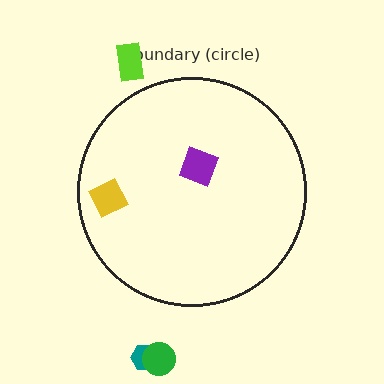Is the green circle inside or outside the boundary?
Outside.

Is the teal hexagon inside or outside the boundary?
Outside.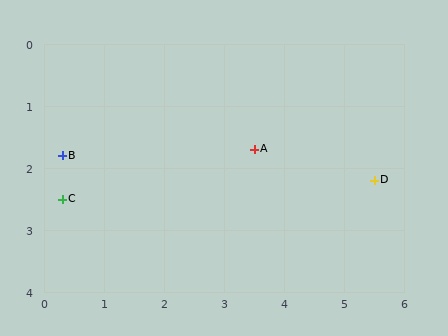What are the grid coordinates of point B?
Point B is at approximately (0.3, 1.8).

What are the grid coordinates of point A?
Point A is at approximately (3.5, 1.7).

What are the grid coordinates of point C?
Point C is at approximately (0.3, 2.5).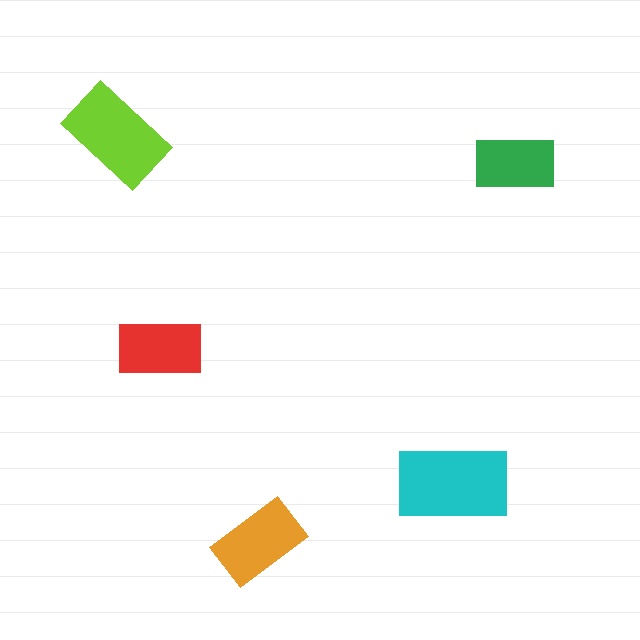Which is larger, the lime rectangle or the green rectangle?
The lime one.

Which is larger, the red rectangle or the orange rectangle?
The orange one.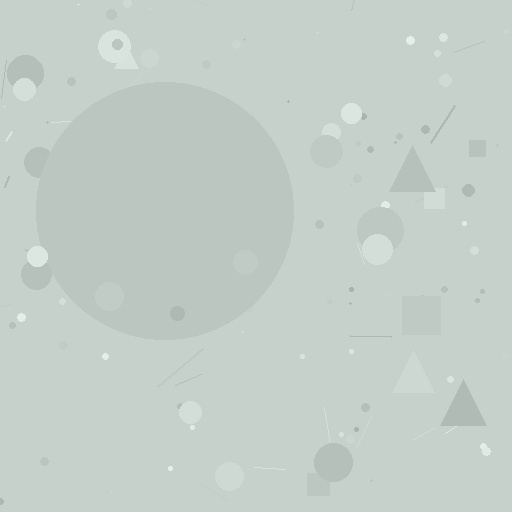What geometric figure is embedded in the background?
A circle is embedded in the background.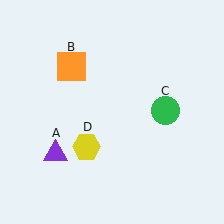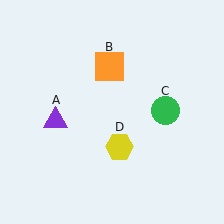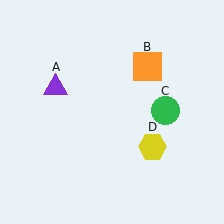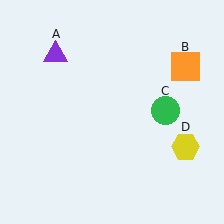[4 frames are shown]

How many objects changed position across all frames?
3 objects changed position: purple triangle (object A), orange square (object B), yellow hexagon (object D).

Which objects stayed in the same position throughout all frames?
Green circle (object C) remained stationary.